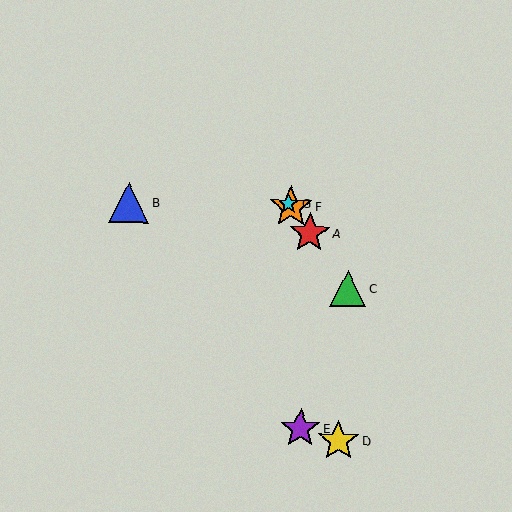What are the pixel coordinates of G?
Object G is at (289, 203).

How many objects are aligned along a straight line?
4 objects (A, C, F, G) are aligned along a straight line.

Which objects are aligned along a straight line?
Objects A, C, F, G are aligned along a straight line.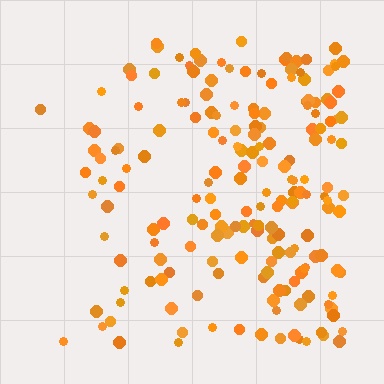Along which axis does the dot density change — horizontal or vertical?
Horizontal.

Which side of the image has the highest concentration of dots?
The right.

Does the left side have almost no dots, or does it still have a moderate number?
Still a moderate number, just noticeably fewer than the right.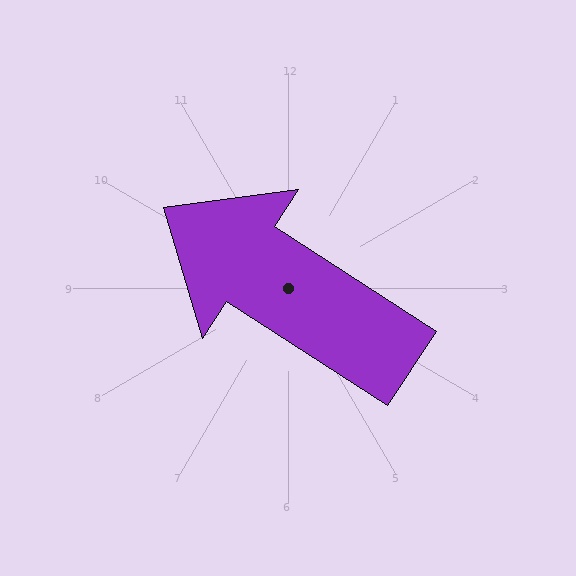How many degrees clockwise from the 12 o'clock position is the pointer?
Approximately 303 degrees.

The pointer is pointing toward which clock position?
Roughly 10 o'clock.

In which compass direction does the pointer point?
Northwest.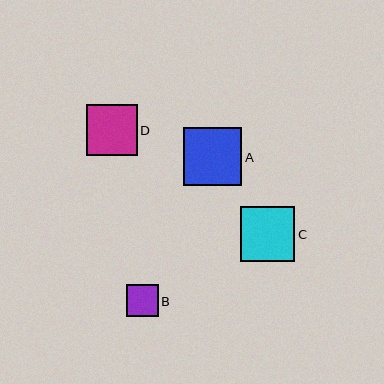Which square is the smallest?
Square B is the smallest with a size of approximately 32 pixels.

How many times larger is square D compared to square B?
Square D is approximately 1.6 times the size of square B.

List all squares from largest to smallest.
From largest to smallest: A, C, D, B.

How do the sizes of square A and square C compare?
Square A and square C are approximately the same size.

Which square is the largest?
Square A is the largest with a size of approximately 58 pixels.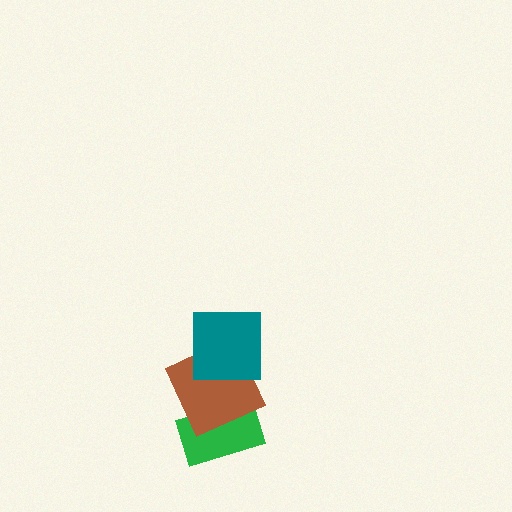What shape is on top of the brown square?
The teal square is on top of the brown square.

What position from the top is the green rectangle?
The green rectangle is 3rd from the top.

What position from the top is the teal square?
The teal square is 1st from the top.